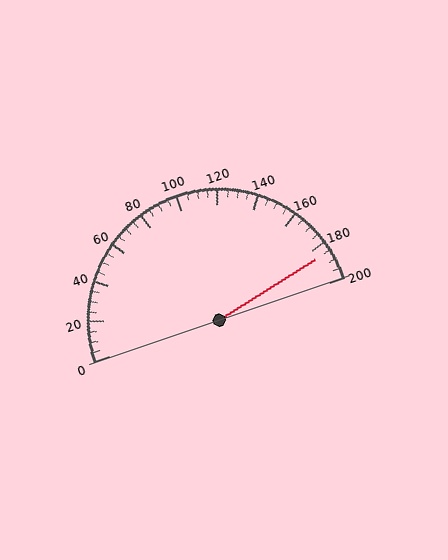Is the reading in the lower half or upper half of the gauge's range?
The reading is in the upper half of the range (0 to 200).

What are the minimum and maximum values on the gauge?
The gauge ranges from 0 to 200.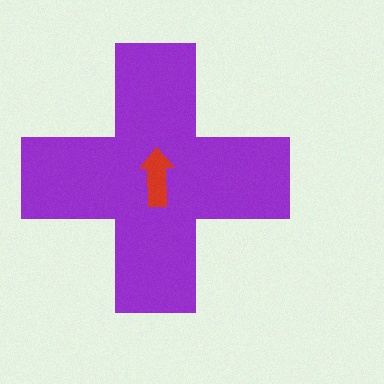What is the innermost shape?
The red arrow.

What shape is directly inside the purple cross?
The red arrow.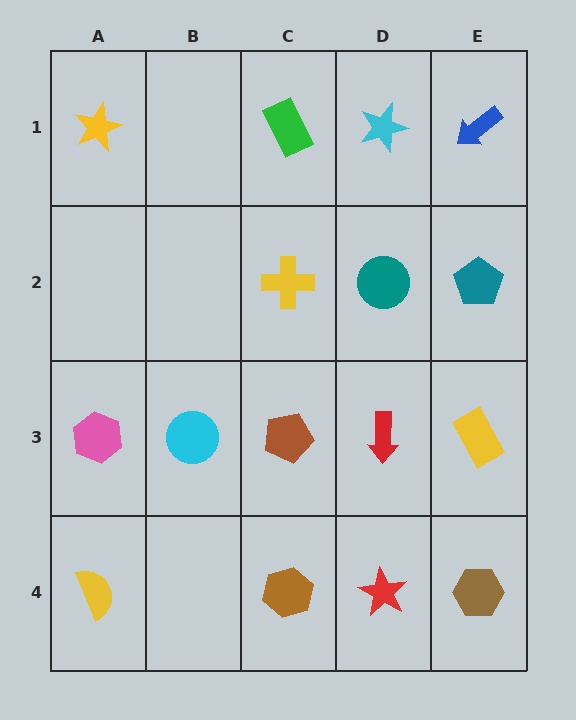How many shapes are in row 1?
4 shapes.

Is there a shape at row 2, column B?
No, that cell is empty.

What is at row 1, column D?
A cyan star.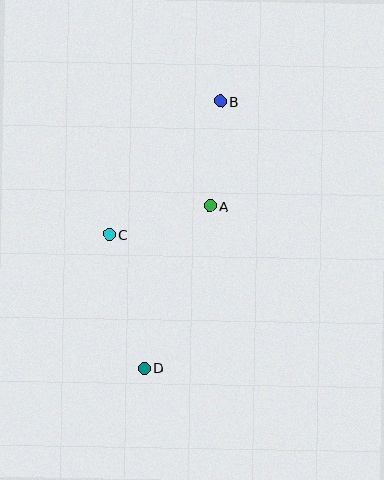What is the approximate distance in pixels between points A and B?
The distance between A and B is approximately 105 pixels.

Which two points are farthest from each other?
Points B and D are farthest from each other.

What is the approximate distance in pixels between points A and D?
The distance between A and D is approximately 176 pixels.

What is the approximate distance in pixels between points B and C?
The distance between B and C is approximately 173 pixels.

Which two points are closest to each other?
Points A and C are closest to each other.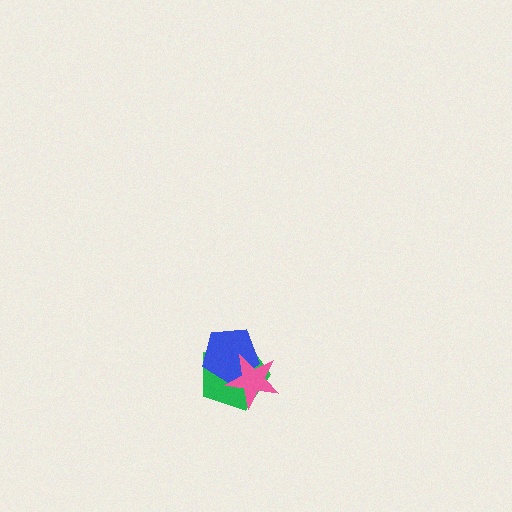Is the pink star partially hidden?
No, no other shape covers it.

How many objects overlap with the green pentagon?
2 objects overlap with the green pentagon.